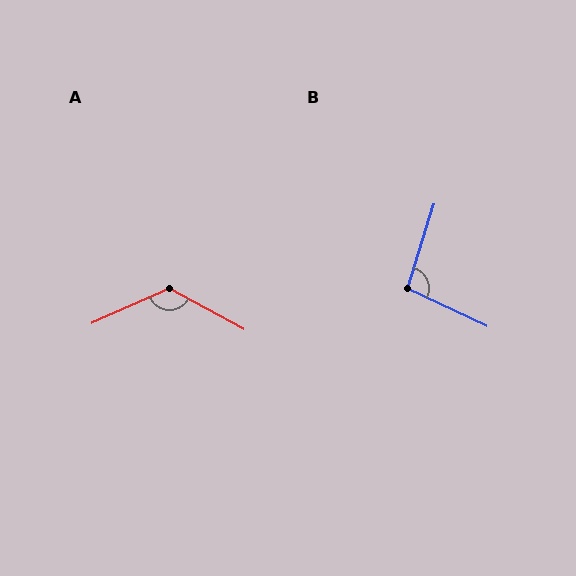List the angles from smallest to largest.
B (98°), A (128°).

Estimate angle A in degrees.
Approximately 128 degrees.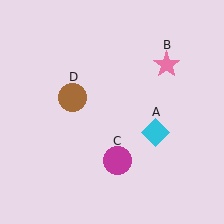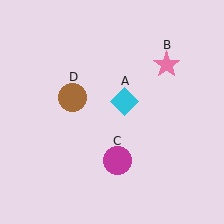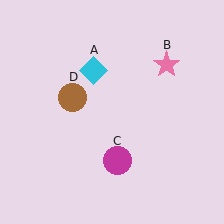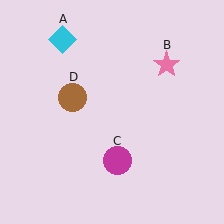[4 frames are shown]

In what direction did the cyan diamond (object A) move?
The cyan diamond (object A) moved up and to the left.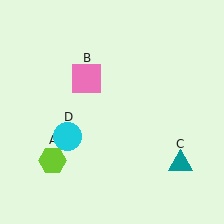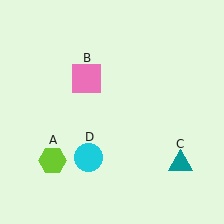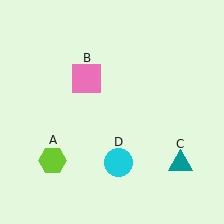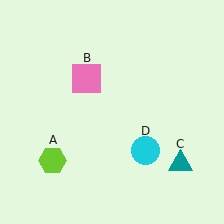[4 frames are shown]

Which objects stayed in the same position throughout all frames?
Lime hexagon (object A) and pink square (object B) and teal triangle (object C) remained stationary.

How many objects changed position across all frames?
1 object changed position: cyan circle (object D).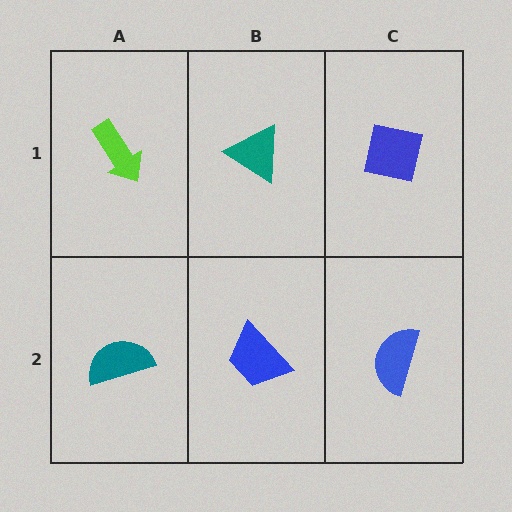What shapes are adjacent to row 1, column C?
A blue semicircle (row 2, column C), a teal triangle (row 1, column B).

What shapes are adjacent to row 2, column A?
A lime arrow (row 1, column A), a blue trapezoid (row 2, column B).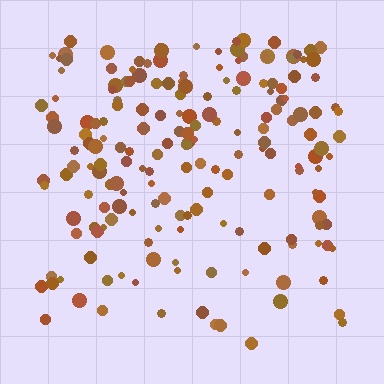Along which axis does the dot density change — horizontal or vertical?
Vertical.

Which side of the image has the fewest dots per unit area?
The bottom.